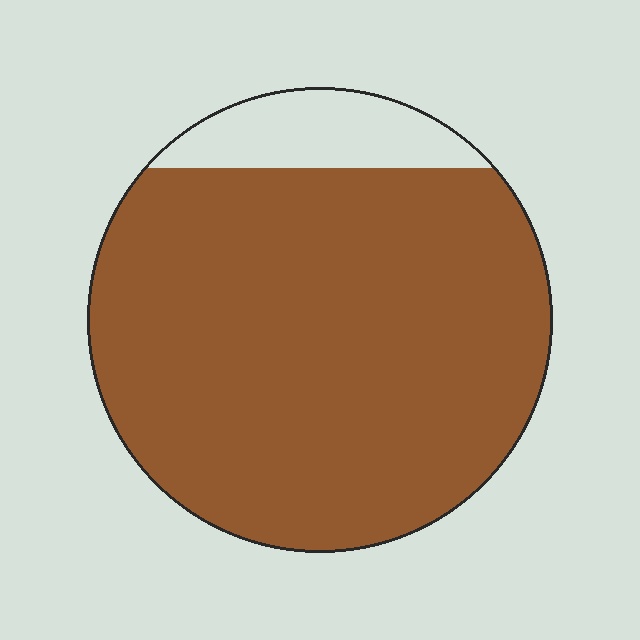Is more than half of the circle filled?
Yes.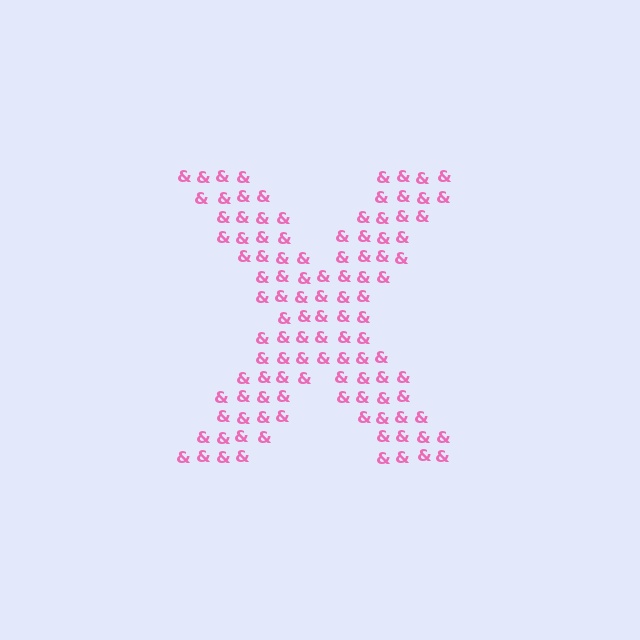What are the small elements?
The small elements are ampersands.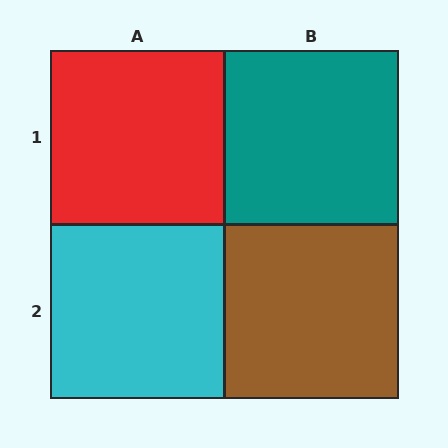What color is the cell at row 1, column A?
Red.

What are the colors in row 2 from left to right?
Cyan, brown.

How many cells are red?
1 cell is red.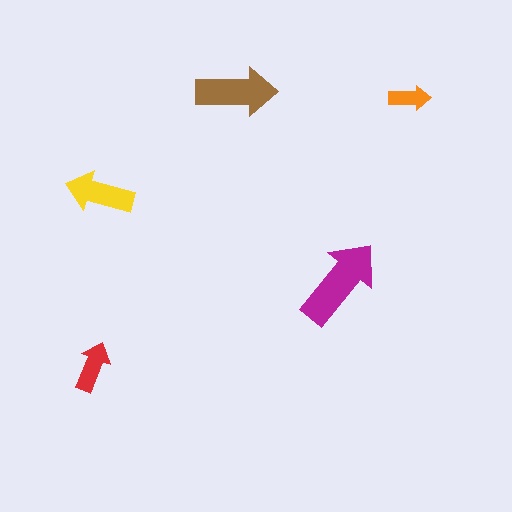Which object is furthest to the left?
The red arrow is leftmost.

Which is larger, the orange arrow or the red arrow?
The red one.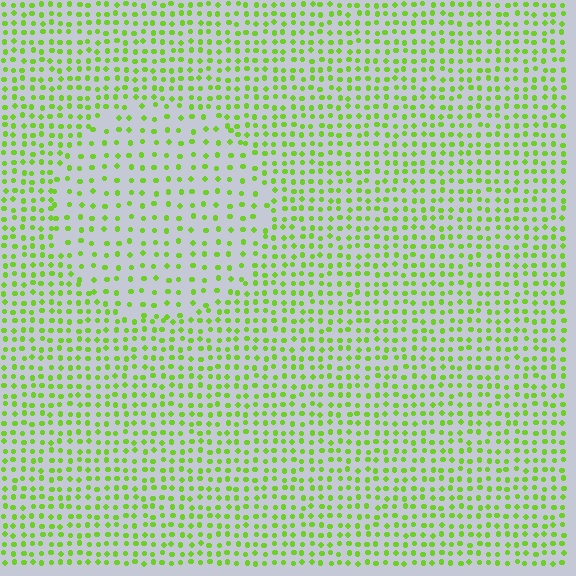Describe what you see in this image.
The image contains small lime elements arranged at two different densities. A circle-shaped region is visible where the elements are less densely packed than the surrounding area.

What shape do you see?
I see a circle.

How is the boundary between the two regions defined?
The boundary is defined by a change in element density (approximately 1.8x ratio). All elements are the same color, size, and shape.